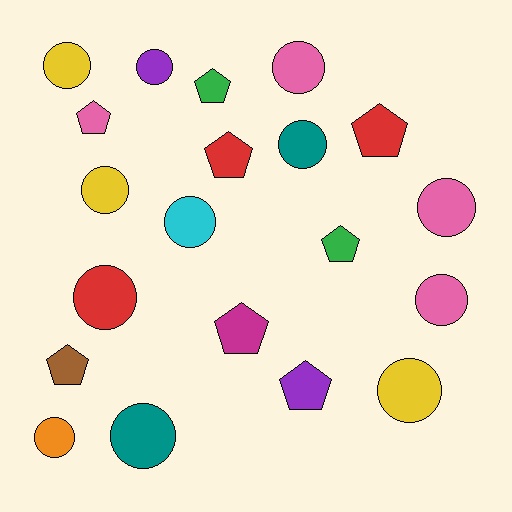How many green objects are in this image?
There are 2 green objects.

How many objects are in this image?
There are 20 objects.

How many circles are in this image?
There are 12 circles.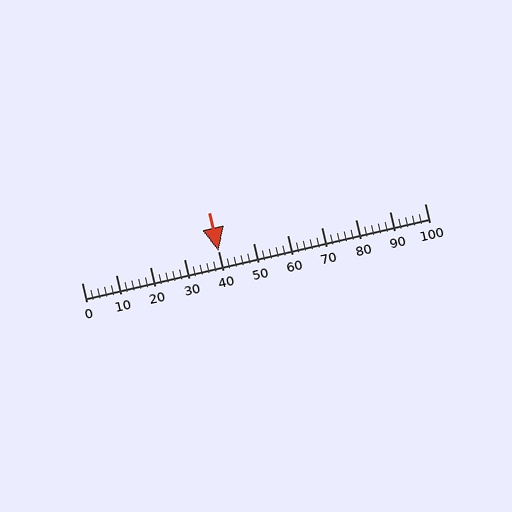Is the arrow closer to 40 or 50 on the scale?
The arrow is closer to 40.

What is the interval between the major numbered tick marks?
The major tick marks are spaced 10 units apart.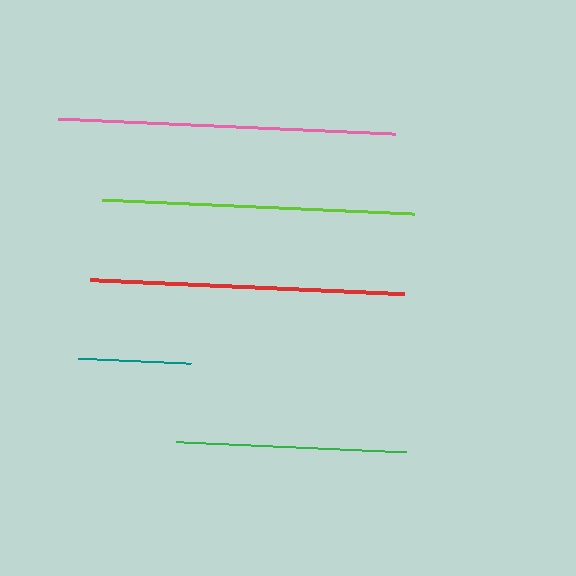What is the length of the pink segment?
The pink segment is approximately 337 pixels long.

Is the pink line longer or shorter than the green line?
The pink line is longer than the green line.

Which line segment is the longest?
The pink line is the longest at approximately 337 pixels.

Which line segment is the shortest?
The teal line is the shortest at approximately 113 pixels.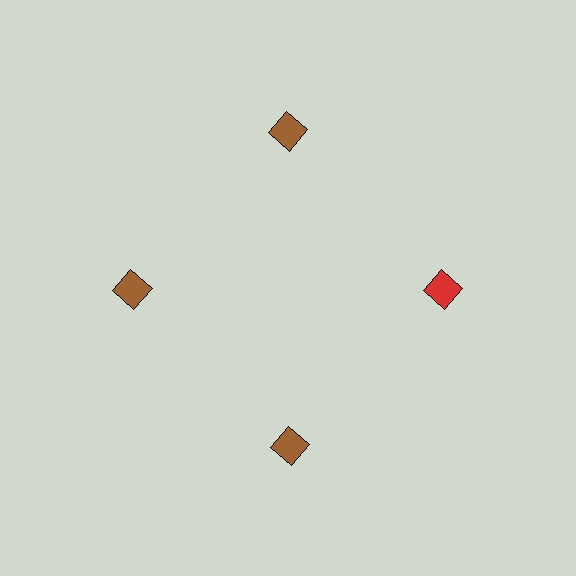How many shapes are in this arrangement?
There are 4 shapes arranged in a ring pattern.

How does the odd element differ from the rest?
It has a different color: red instead of brown.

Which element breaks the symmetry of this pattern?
The red diamond at roughly the 3 o'clock position breaks the symmetry. All other shapes are brown diamonds.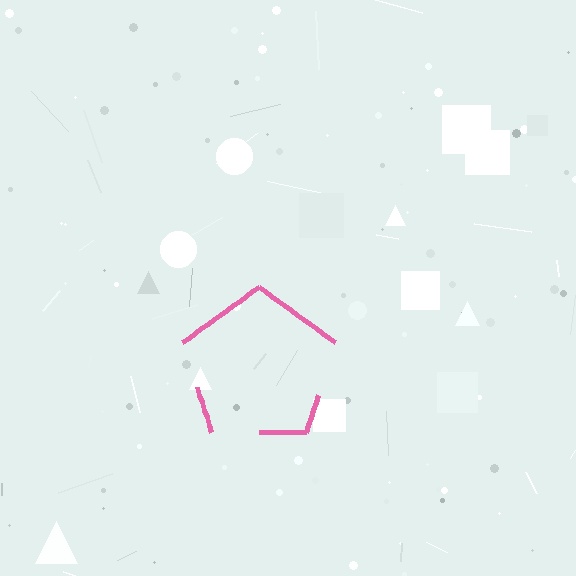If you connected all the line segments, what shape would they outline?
They would outline a pentagon.